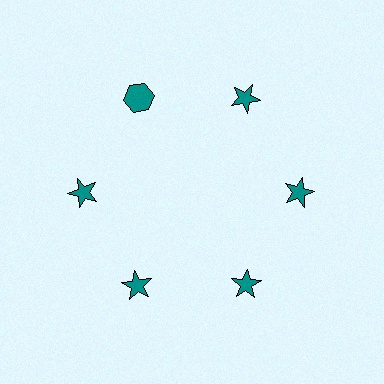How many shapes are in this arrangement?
There are 6 shapes arranged in a ring pattern.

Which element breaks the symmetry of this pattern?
The teal hexagon at roughly the 11 o'clock position breaks the symmetry. All other shapes are teal stars.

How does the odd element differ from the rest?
It has a different shape: hexagon instead of star.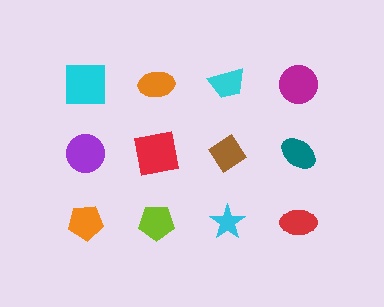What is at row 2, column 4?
A teal ellipse.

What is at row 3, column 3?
A cyan star.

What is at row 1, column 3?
A cyan trapezoid.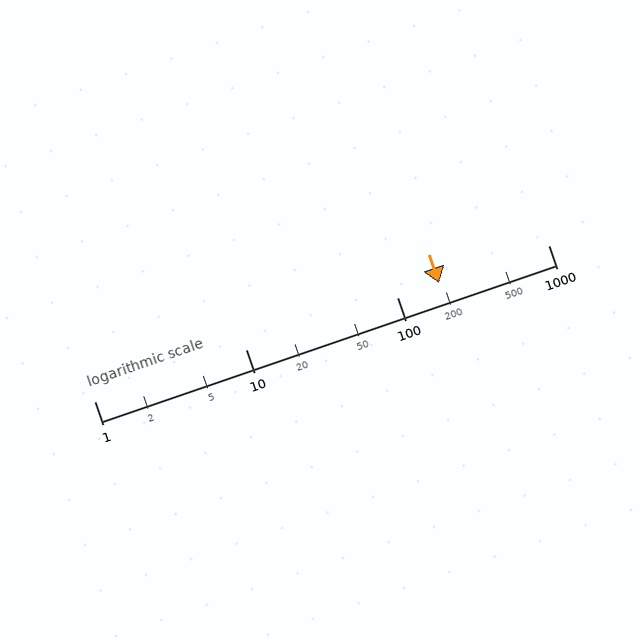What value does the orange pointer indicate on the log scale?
The pointer indicates approximately 190.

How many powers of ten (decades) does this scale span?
The scale spans 3 decades, from 1 to 1000.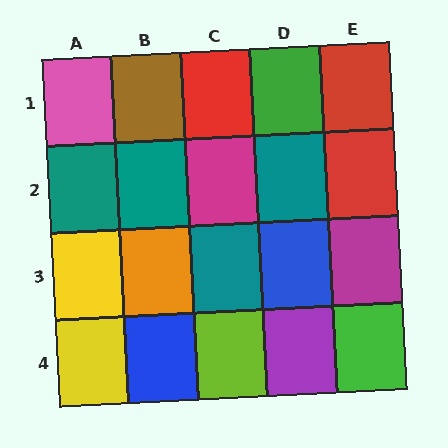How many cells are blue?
2 cells are blue.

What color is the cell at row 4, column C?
Lime.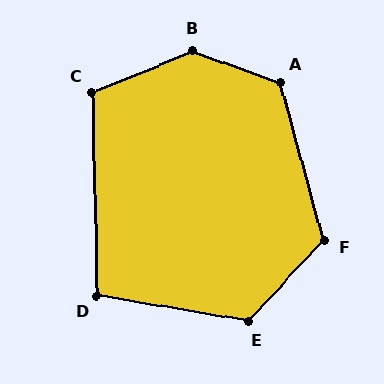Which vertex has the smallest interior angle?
D, at approximately 101 degrees.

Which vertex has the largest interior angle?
B, at approximately 138 degrees.